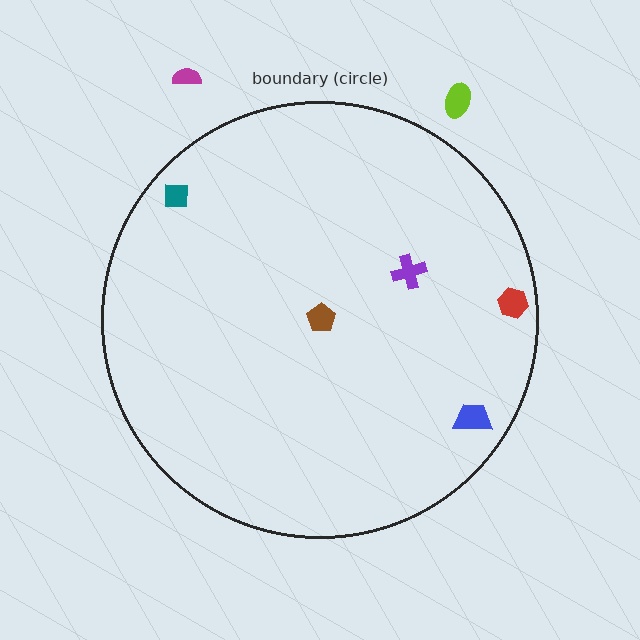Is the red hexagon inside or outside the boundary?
Inside.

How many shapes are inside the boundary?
5 inside, 2 outside.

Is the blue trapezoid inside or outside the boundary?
Inside.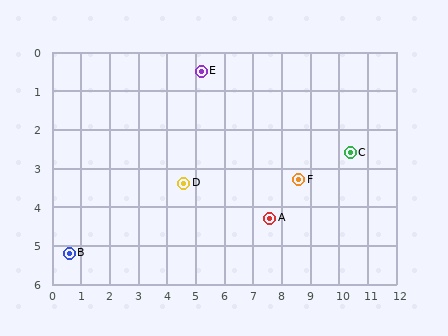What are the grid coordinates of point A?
Point A is at approximately (7.6, 4.3).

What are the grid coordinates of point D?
Point D is at approximately (4.6, 3.4).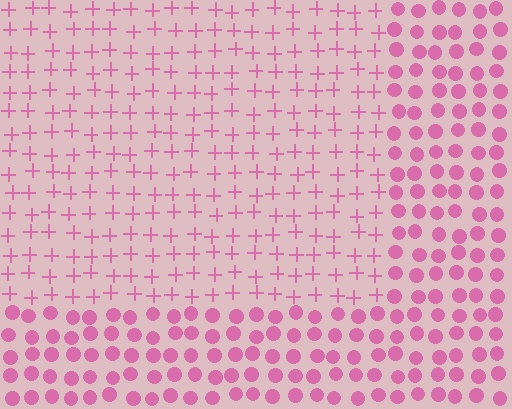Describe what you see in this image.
The image is filled with small pink elements arranged in a uniform grid. A rectangle-shaped region contains plus signs, while the surrounding area contains circles. The boundary is defined purely by the change in element shape.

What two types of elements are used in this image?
The image uses plus signs inside the rectangle region and circles outside it.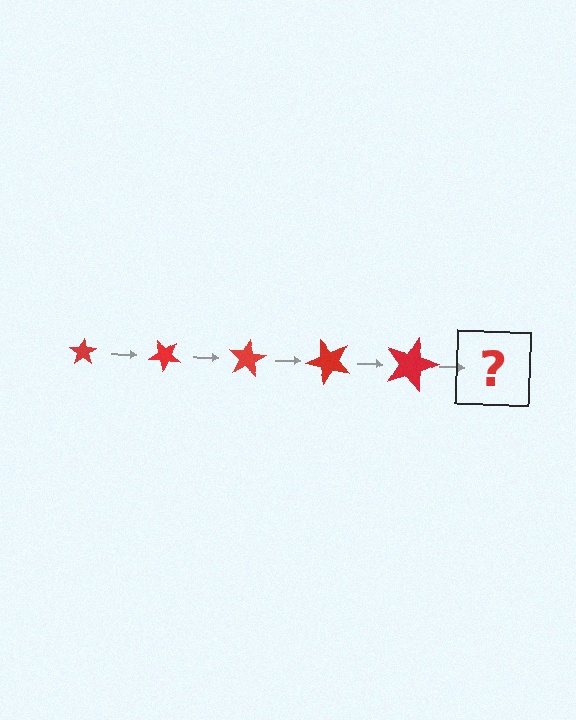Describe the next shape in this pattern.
It should be a star, larger than the previous one and rotated 200 degrees from the start.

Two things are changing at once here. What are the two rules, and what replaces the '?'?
The two rules are that the star grows larger each step and it rotates 40 degrees each step. The '?' should be a star, larger than the previous one and rotated 200 degrees from the start.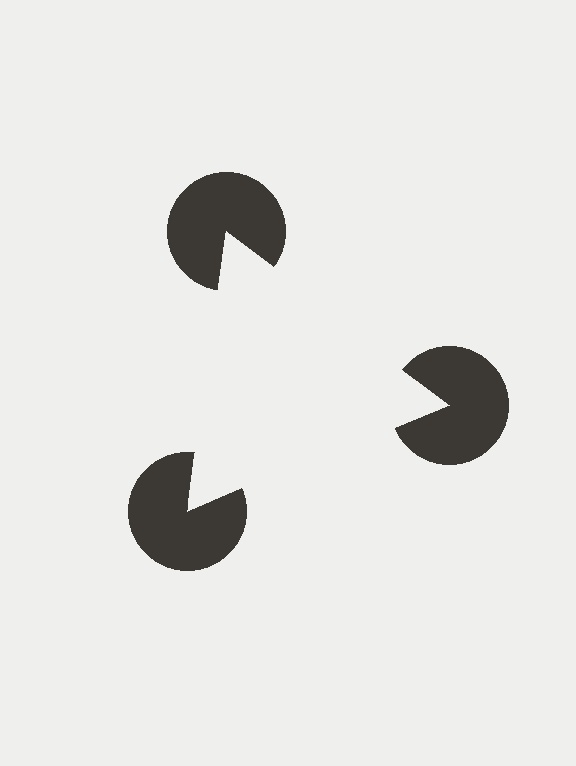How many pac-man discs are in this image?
There are 3 — one at each vertex of the illusory triangle.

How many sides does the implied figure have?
3 sides.